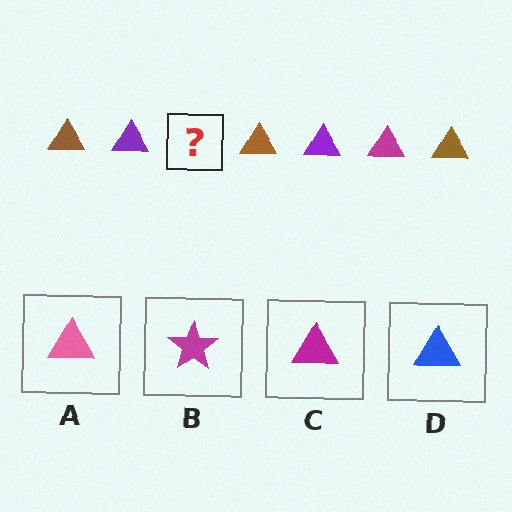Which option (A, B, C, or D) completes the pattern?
C.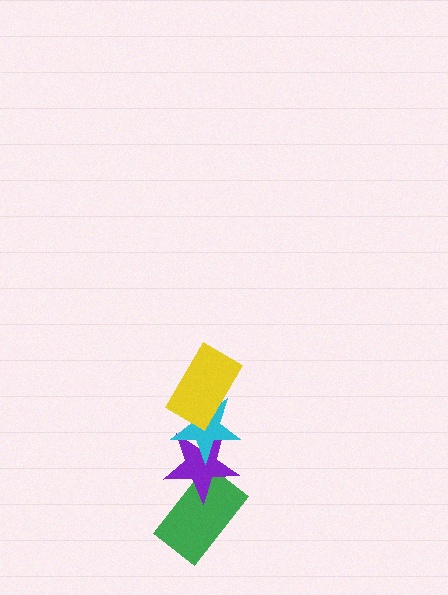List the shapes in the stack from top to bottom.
From top to bottom: the yellow rectangle, the cyan star, the purple star, the green rectangle.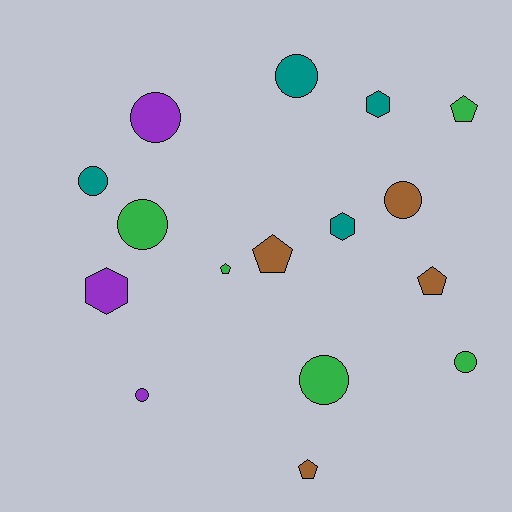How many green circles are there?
There are 3 green circles.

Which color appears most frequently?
Green, with 5 objects.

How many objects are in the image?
There are 16 objects.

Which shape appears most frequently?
Circle, with 8 objects.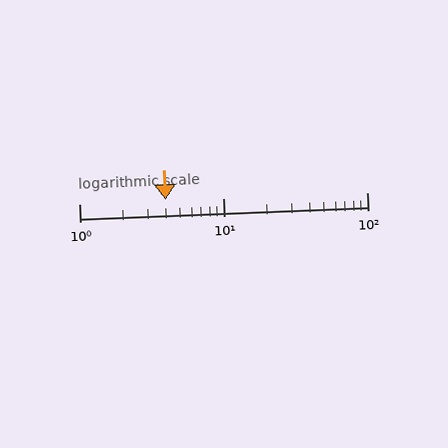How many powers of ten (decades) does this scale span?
The scale spans 2 decades, from 1 to 100.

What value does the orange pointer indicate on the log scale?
The pointer indicates approximately 4.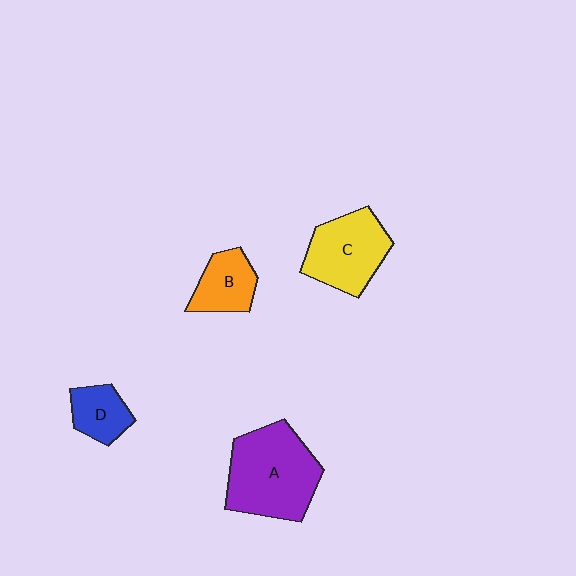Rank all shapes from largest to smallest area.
From largest to smallest: A (purple), C (yellow), B (orange), D (blue).